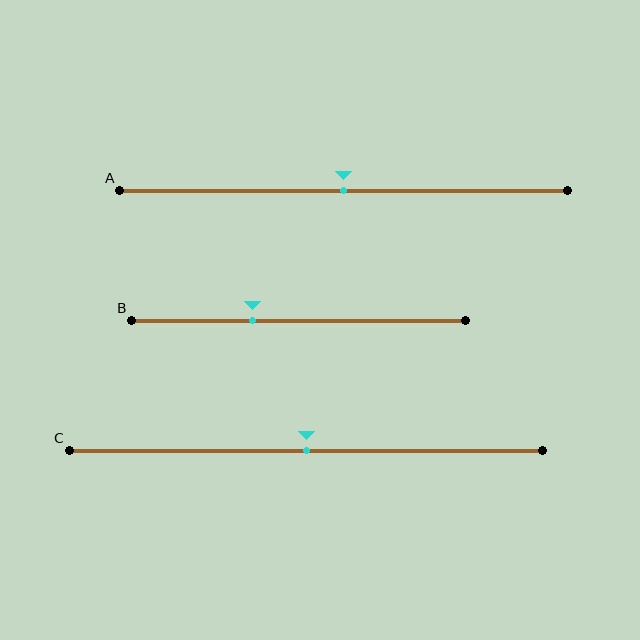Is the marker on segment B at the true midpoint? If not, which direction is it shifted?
No, the marker on segment B is shifted to the left by about 14% of the segment length.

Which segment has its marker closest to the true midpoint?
Segment A has its marker closest to the true midpoint.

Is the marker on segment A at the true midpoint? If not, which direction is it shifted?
Yes, the marker on segment A is at the true midpoint.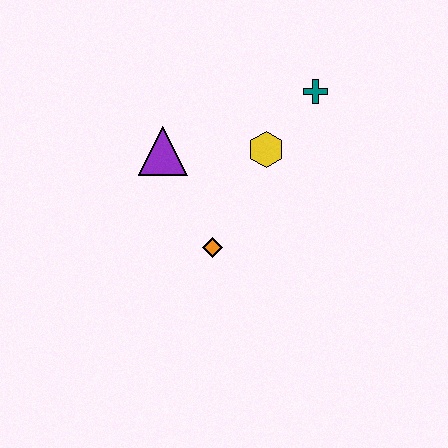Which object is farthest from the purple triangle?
The teal cross is farthest from the purple triangle.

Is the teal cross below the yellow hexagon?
No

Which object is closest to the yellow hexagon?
The teal cross is closest to the yellow hexagon.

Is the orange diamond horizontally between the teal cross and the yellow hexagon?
No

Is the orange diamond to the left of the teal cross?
Yes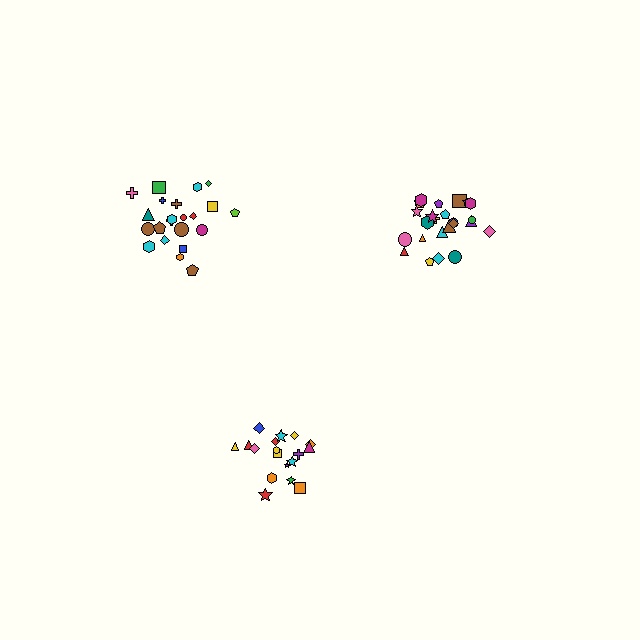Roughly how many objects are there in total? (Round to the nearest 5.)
Roughly 65 objects in total.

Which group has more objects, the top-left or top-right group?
The top-right group.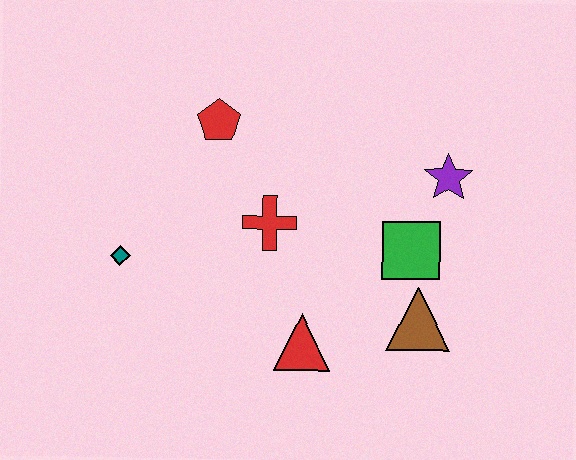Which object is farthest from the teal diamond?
The purple star is farthest from the teal diamond.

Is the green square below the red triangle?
No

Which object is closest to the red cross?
The red pentagon is closest to the red cross.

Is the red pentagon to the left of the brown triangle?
Yes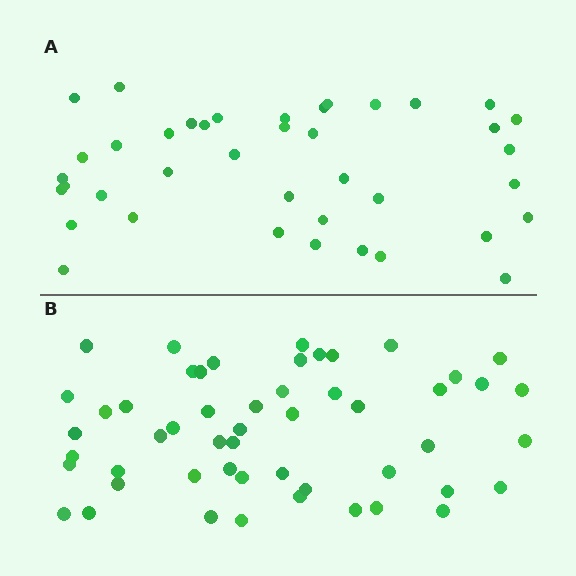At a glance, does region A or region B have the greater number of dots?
Region B (the bottom region) has more dots.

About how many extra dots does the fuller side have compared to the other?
Region B has roughly 12 or so more dots than region A.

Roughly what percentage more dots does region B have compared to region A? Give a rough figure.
About 30% more.